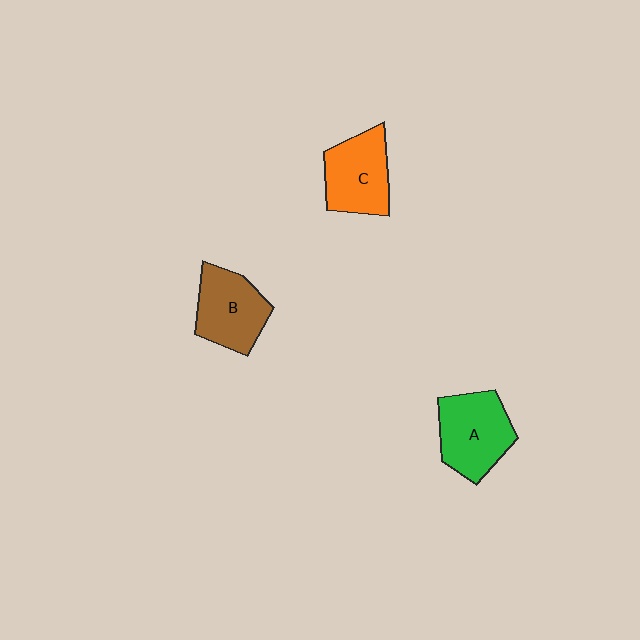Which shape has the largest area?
Shape A (green).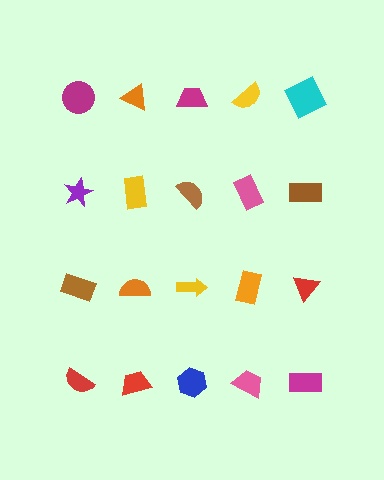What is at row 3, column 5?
A red triangle.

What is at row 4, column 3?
A blue hexagon.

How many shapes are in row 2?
5 shapes.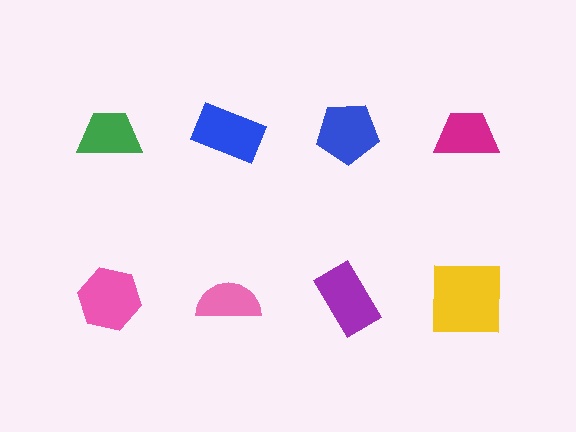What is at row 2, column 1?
A pink hexagon.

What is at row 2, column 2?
A pink semicircle.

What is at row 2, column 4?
A yellow square.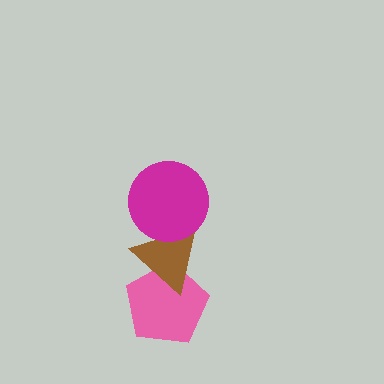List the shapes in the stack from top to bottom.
From top to bottom: the magenta circle, the brown triangle, the pink pentagon.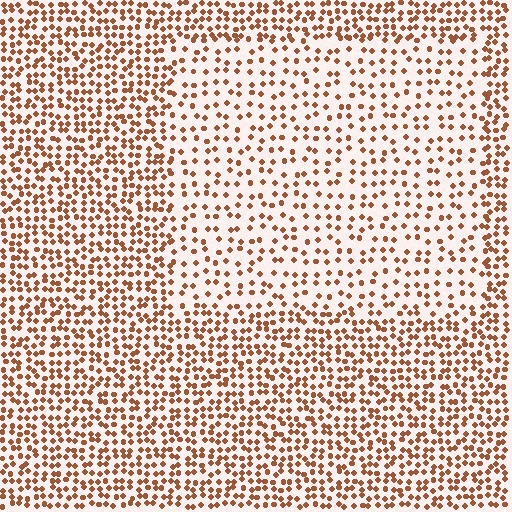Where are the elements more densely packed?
The elements are more densely packed outside the rectangle boundary.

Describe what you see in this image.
The image contains small brown elements arranged at two different densities. A rectangle-shaped region is visible where the elements are less densely packed than the surrounding area.